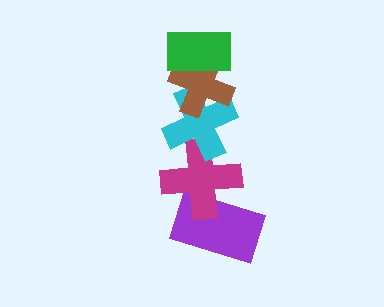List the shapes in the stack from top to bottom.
From top to bottom: the green rectangle, the brown cross, the cyan cross, the magenta cross, the purple rectangle.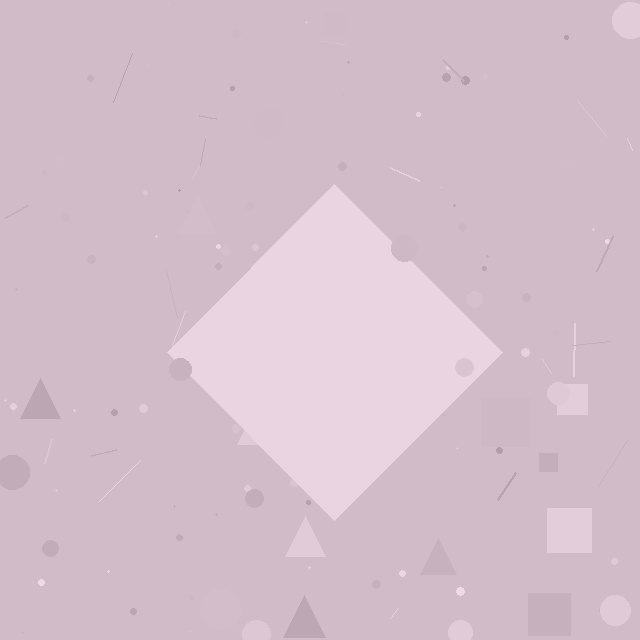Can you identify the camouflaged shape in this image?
The camouflaged shape is a diamond.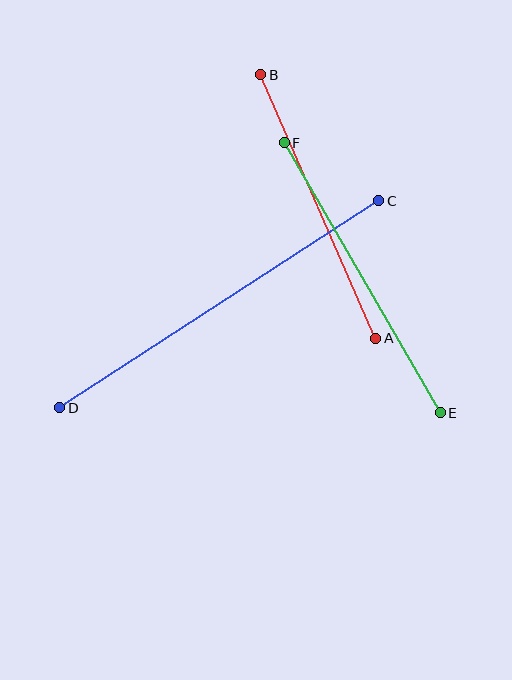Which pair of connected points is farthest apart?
Points C and D are farthest apart.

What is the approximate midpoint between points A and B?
The midpoint is at approximately (318, 207) pixels.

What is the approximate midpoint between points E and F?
The midpoint is at approximately (362, 278) pixels.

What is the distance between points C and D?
The distance is approximately 380 pixels.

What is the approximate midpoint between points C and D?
The midpoint is at approximately (219, 304) pixels.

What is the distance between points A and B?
The distance is approximately 288 pixels.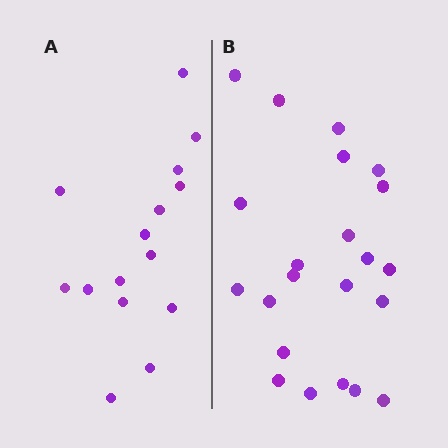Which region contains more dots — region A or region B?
Region B (the right region) has more dots.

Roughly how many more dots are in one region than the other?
Region B has roughly 8 or so more dots than region A.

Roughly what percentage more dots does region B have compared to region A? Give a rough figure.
About 45% more.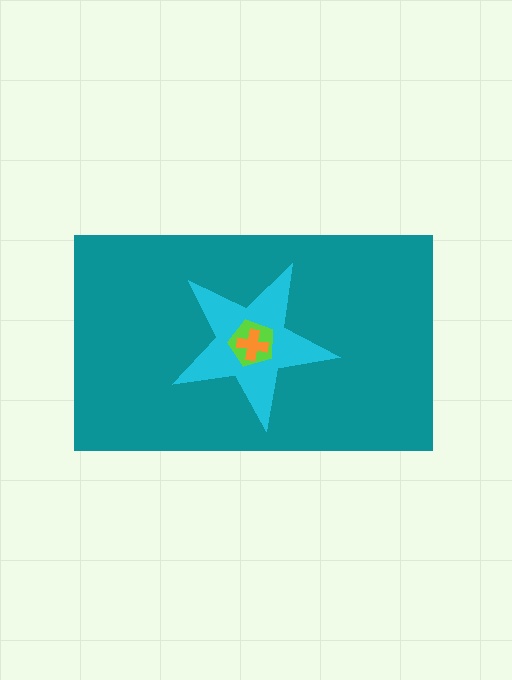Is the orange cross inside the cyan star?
Yes.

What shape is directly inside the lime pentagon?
The orange cross.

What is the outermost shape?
The teal rectangle.